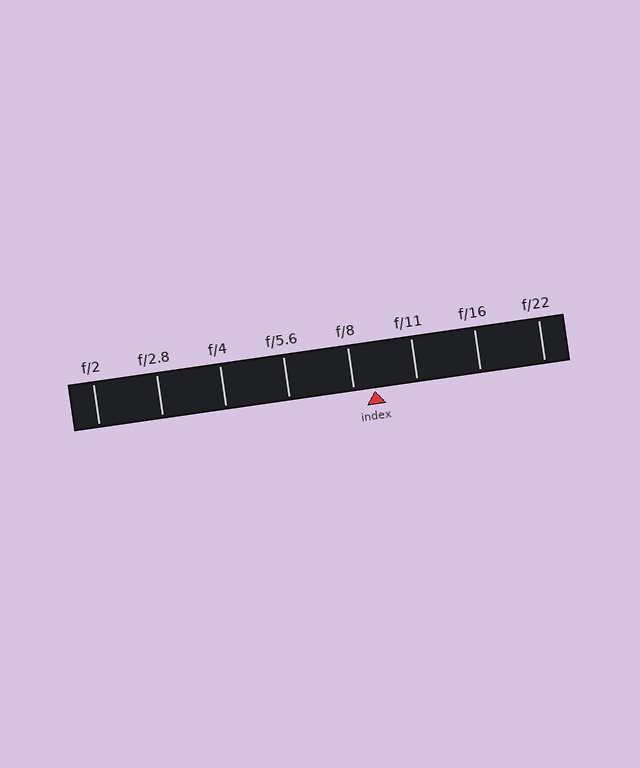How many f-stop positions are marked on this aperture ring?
There are 8 f-stop positions marked.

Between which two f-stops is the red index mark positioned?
The index mark is between f/8 and f/11.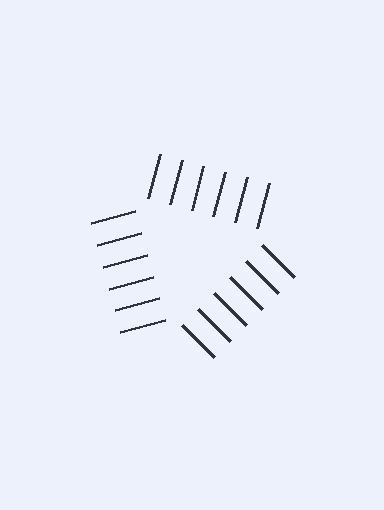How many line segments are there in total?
18 — 6 along each of the 3 edges.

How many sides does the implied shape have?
3 sides — the line-ends trace a triangle.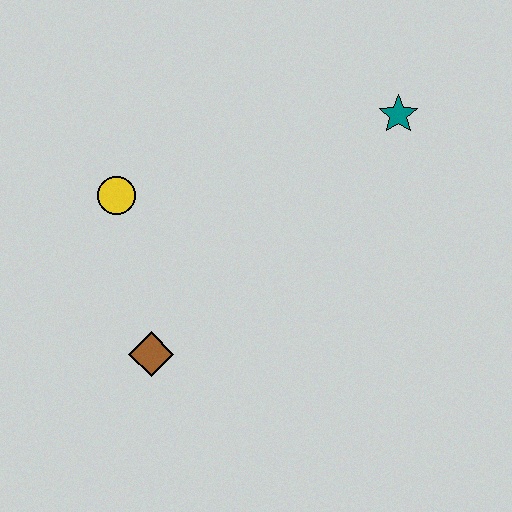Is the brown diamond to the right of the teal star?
No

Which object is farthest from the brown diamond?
The teal star is farthest from the brown diamond.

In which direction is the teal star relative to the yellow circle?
The teal star is to the right of the yellow circle.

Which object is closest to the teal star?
The yellow circle is closest to the teal star.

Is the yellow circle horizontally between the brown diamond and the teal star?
No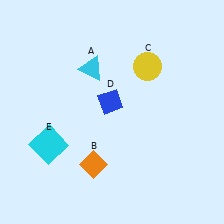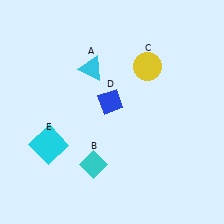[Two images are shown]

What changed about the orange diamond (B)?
In Image 1, B is orange. In Image 2, it changed to cyan.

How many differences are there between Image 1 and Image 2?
There is 1 difference between the two images.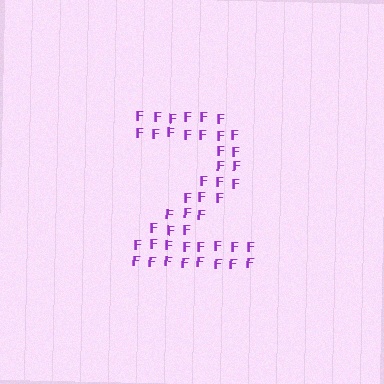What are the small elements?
The small elements are letter F's.